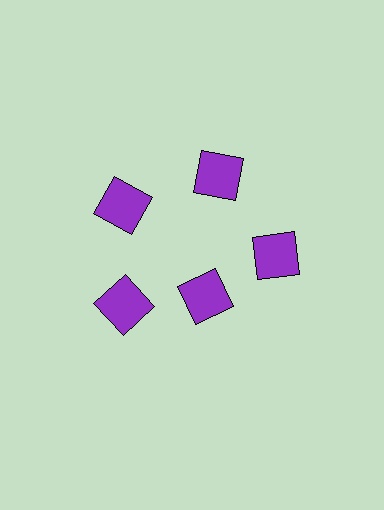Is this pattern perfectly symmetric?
No. The 5 purple squares are arranged in a ring, but one element near the 5 o'clock position is pulled inward toward the center, breaking the 5-fold rotational symmetry.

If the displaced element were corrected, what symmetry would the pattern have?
It would have 5-fold rotational symmetry — the pattern would map onto itself every 72 degrees.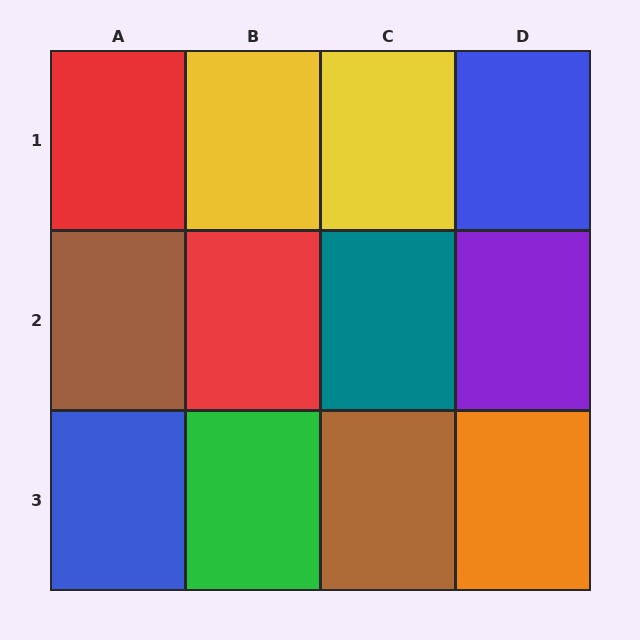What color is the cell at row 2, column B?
Red.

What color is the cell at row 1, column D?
Blue.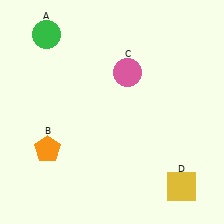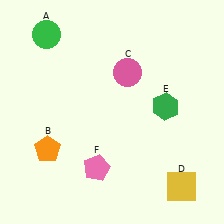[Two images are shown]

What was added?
A green hexagon (E), a pink pentagon (F) were added in Image 2.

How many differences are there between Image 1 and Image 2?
There are 2 differences between the two images.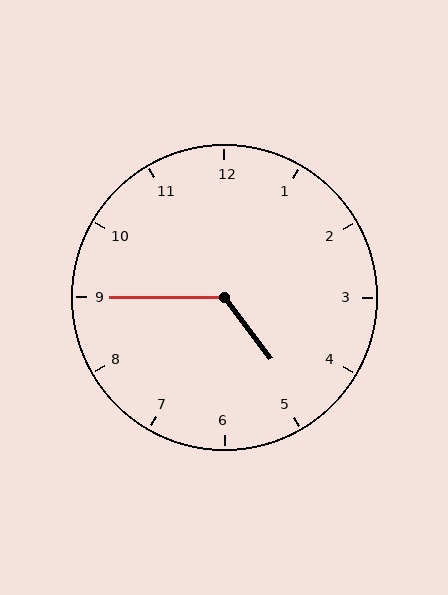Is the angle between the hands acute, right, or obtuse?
It is obtuse.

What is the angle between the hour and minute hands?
Approximately 128 degrees.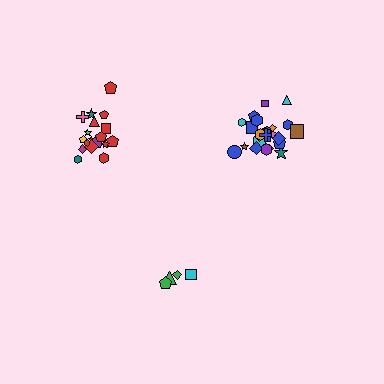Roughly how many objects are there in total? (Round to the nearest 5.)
Roughly 45 objects in total.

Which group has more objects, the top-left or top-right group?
The top-right group.